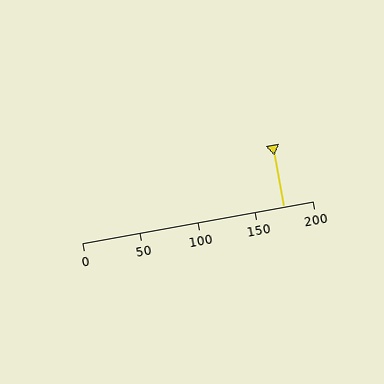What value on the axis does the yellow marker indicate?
The marker indicates approximately 175.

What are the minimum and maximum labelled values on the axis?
The axis runs from 0 to 200.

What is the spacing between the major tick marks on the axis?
The major ticks are spaced 50 apart.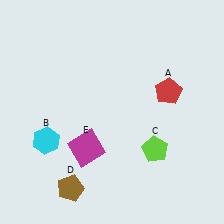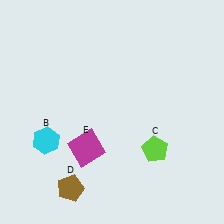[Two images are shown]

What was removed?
The red pentagon (A) was removed in Image 2.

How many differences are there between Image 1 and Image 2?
There is 1 difference between the two images.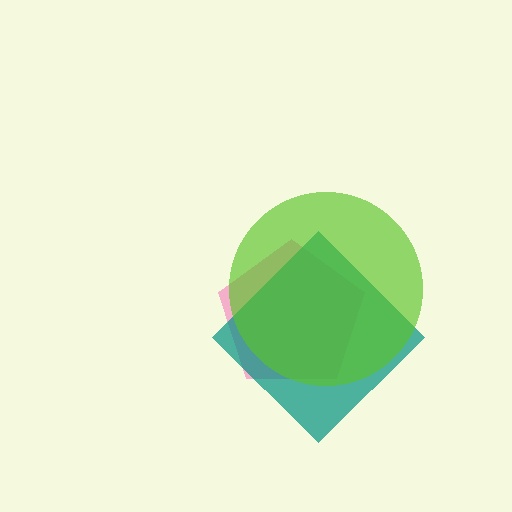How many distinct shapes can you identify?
There are 3 distinct shapes: a pink pentagon, a teal diamond, a lime circle.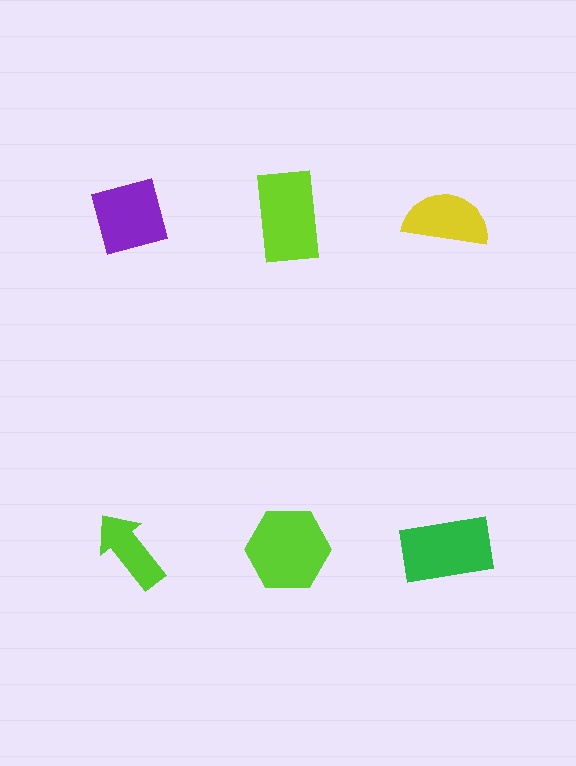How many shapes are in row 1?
3 shapes.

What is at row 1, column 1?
A purple diamond.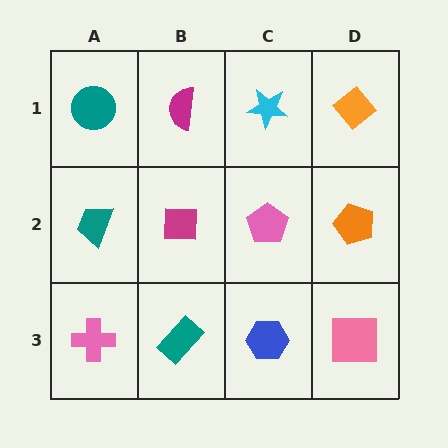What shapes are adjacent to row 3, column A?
A teal trapezoid (row 2, column A), a teal rectangle (row 3, column B).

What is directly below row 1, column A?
A teal trapezoid.